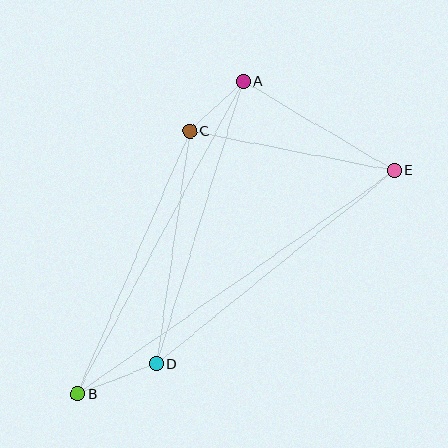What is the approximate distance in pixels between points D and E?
The distance between D and E is approximately 306 pixels.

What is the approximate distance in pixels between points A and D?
The distance between A and D is approximately 295 pixels.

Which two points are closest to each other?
Points A and C are closest to each other.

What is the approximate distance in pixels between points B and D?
The distance between B and D is approximately 85 pixels.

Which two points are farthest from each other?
Points B and E are farthest from each other.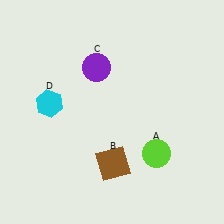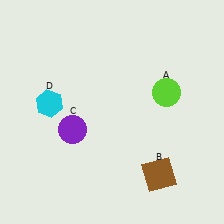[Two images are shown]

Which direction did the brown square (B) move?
The brown square (B) moved right.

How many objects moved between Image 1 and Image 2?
3 objects moved between the two images.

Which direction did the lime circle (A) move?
The lime circle (A) moved up.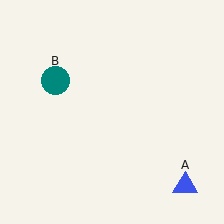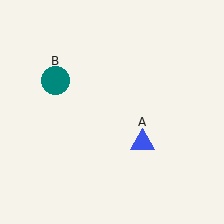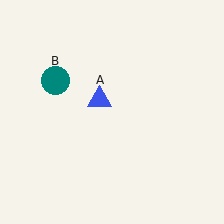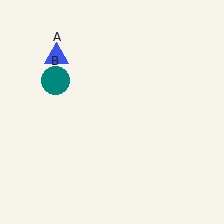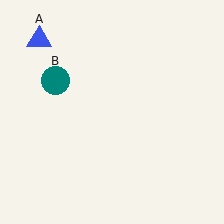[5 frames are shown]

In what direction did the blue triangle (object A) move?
The blue triangle (object A) moved up and to the left.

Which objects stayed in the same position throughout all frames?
Teal circle (object B) remained stationary.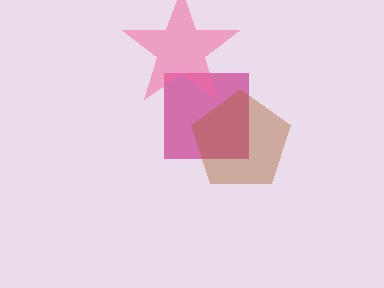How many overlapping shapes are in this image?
There are 3 overlapping shapes in the image.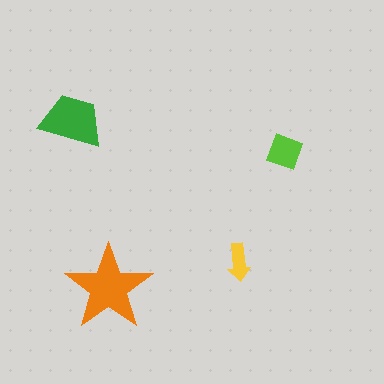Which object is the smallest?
The yellow arrow.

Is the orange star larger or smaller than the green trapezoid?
Larger.